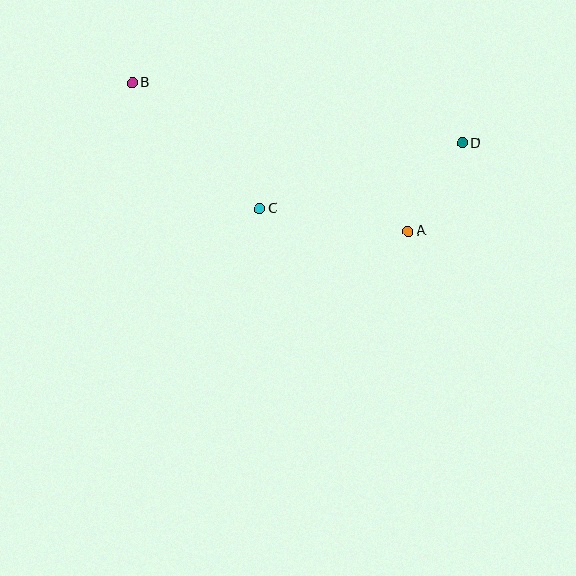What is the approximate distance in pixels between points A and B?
The distance between A and B is approximately 314 pixels.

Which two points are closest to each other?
Points A and D are closest to each other.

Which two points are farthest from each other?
Points B and D are farthest from each other.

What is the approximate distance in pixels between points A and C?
The distance between A and C is approximately 150 pixels.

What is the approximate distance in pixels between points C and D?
The distance between C and D is approximately 212 pixels.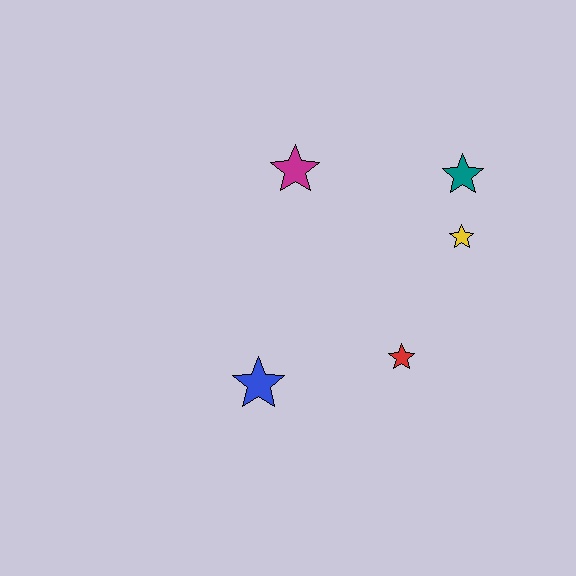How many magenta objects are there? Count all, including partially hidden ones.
There is 1 magenta object.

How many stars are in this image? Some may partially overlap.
There are 5 stars.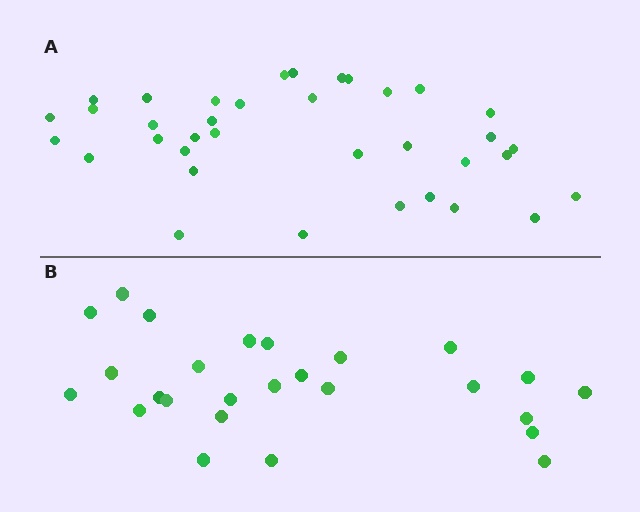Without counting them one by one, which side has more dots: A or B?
Region A (the top region) has more dots.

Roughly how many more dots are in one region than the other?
Region A has roughly 10 or so more dots than region B.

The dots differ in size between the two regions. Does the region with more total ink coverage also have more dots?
No. Region B has more total ink coverage because its dots are larger, but region A actually contains more individual dots. Total area can be misleading — the number of items is what matters here.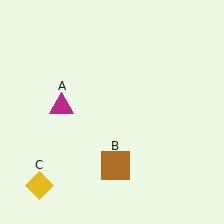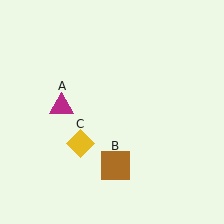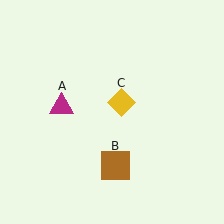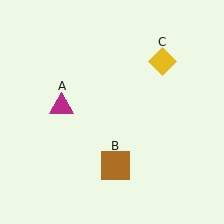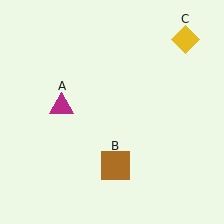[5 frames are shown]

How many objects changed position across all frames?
1 object changed position: yellow diamond (object C).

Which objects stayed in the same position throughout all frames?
Magenta triangle (object A) and brown square (object B) remained stationary.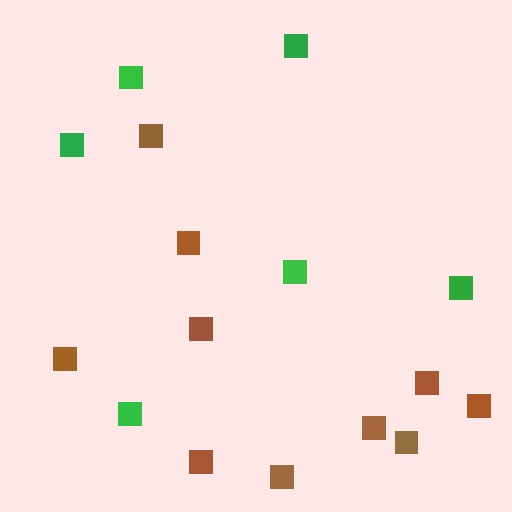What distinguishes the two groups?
There are 2 groups: one group of brown squares (10) and one group of green squares (6).